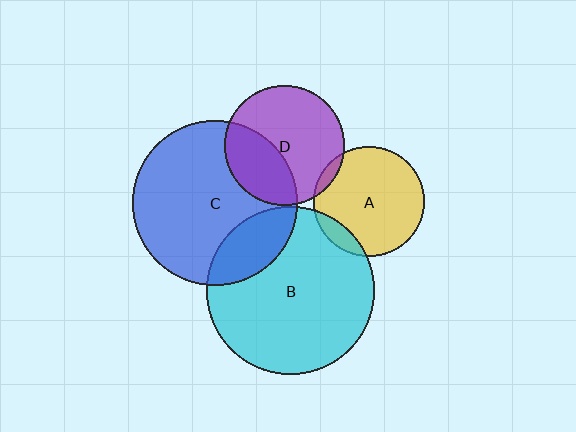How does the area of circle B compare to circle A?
Approximately 2.3 times.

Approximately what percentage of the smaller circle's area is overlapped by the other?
Approximately 20%.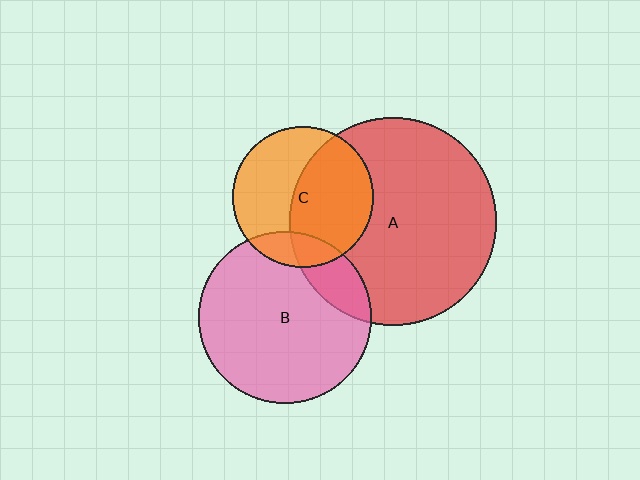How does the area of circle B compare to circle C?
Approximately 1.5 times.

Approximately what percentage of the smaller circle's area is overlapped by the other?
Approximately 50%.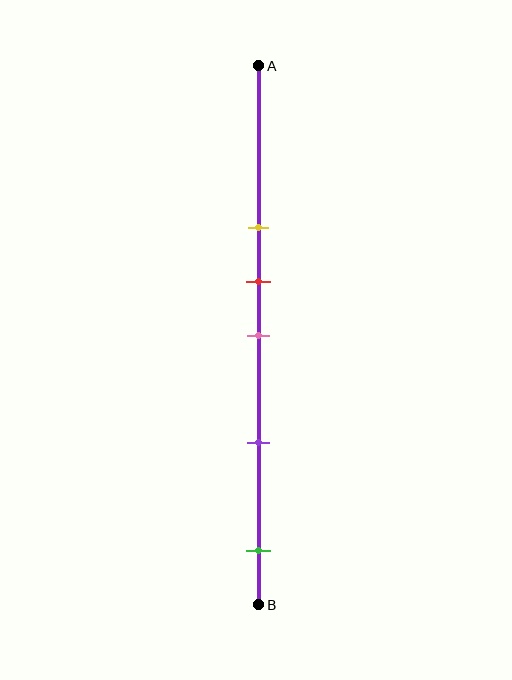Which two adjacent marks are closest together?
The red and pink marks are the closest adjacent pair.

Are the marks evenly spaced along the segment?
No, the marks are not evenly spaced.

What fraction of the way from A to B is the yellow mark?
The yellow mark is approximately 30% (0.3) of the way from A to B.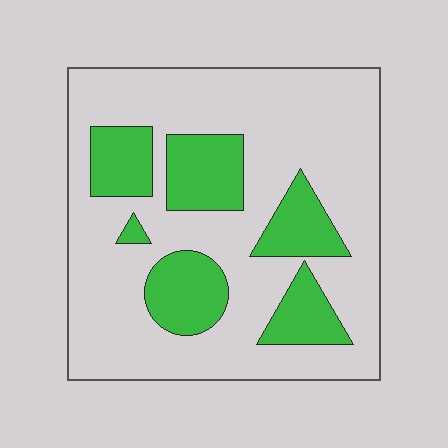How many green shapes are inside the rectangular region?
6.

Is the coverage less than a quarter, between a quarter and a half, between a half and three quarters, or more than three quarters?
Between a quarter and a half.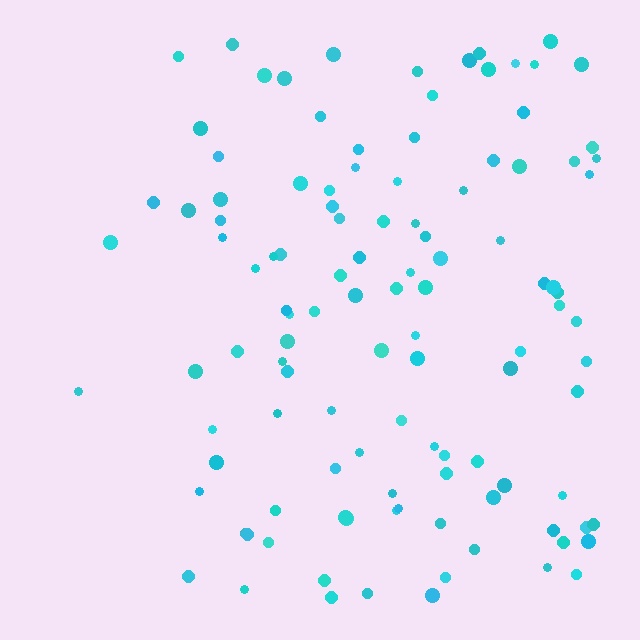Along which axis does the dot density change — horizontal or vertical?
Horizontal.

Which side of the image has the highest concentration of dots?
The right.